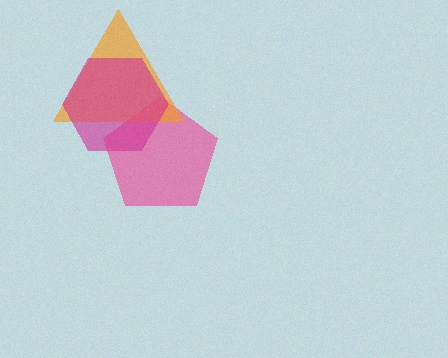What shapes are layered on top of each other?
The layered shapes are: a pink pentagon, an orange triangle, a magenta hexagon.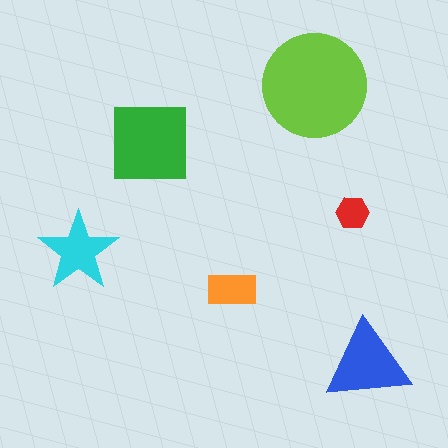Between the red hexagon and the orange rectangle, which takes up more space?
The orange rectangle.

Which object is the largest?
The lime circle.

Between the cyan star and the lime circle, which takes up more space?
The lime circle.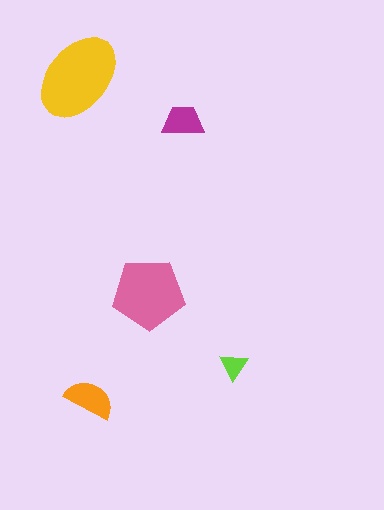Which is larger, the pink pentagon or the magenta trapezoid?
The pink pentagon.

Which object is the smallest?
The lime triangle.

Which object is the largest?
The yellow ellipse.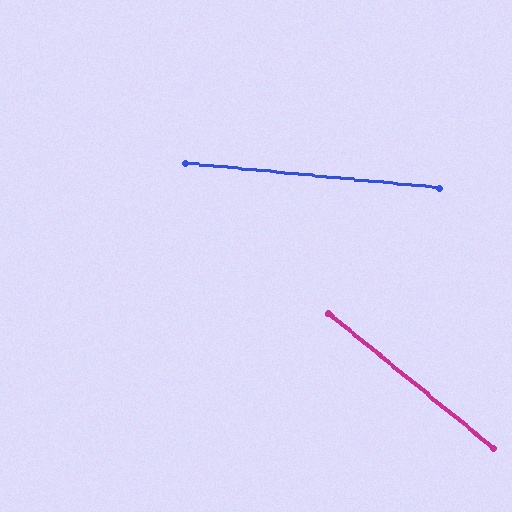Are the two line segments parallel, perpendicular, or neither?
Neither parallel nor perpendicular — they differ by about 34°.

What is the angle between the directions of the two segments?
Approximately 34 degrees.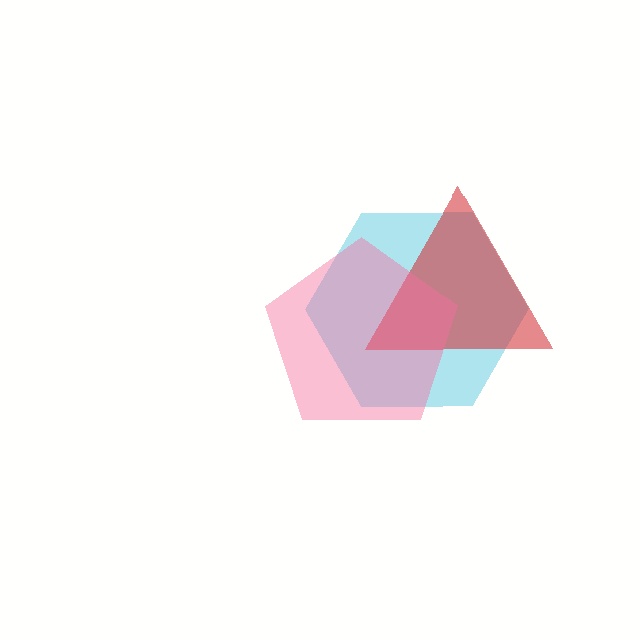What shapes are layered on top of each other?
The layered shapes are: a cyan hexagon, a red triangle, a pink pentagon.